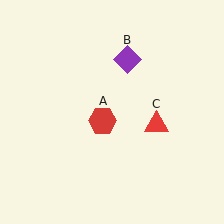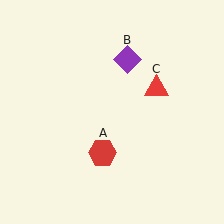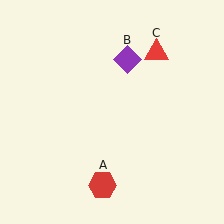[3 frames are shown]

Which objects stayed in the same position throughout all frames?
Purple diamond (object B) remained stationary.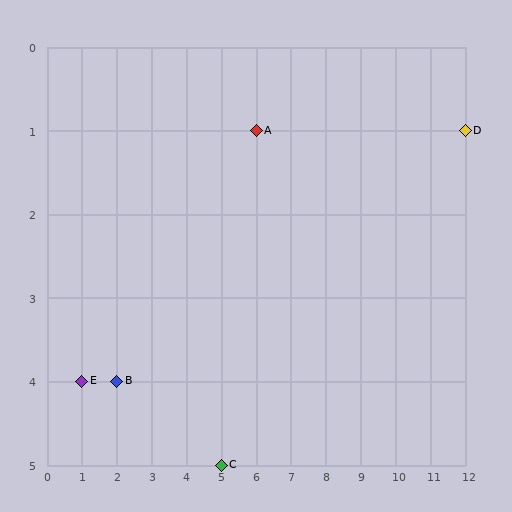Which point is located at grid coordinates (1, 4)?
Point E is at (1, 4).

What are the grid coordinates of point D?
Point D is at grid coordinates (12, 1).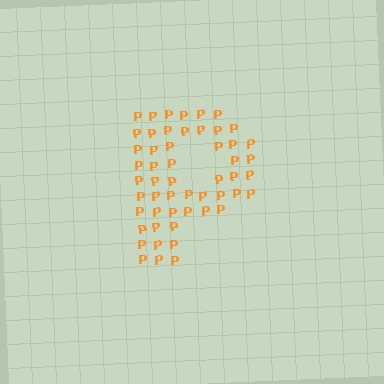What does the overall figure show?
The overall figure shows the letter P.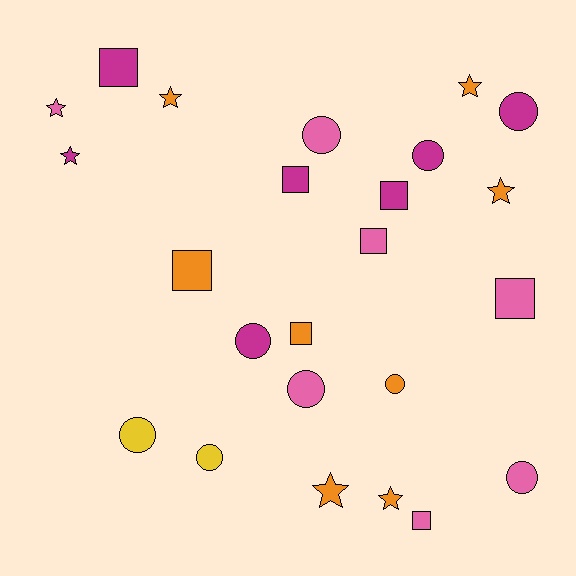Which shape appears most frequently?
Circle, with 9 objects.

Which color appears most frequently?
Orange, with 8 objects.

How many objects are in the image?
There are 24 objects.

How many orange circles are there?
There is 1 orange circle.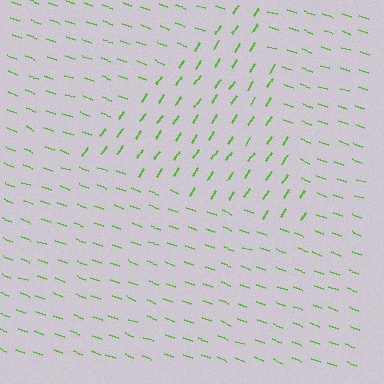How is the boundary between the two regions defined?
The boundary is defined purely by a change in line orientation (approximately 76 degrees difference). All lines are the same color and thickness.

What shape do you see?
I see a triangle.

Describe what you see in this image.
The image is filled with small lime line segments. A triangle region in the image has lines oriented differently from the surrounding lines, creating a visible texture boundary.